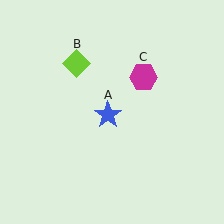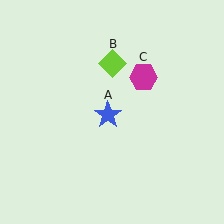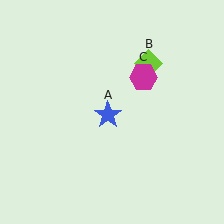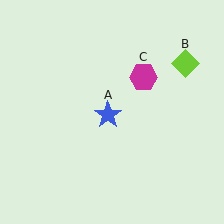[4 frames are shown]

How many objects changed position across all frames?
1 object changed position: lime diamond (object B).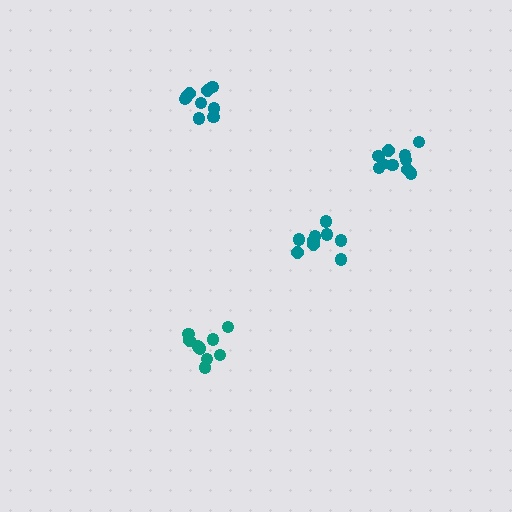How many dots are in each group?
Group 1: 9 dots, Group 2: 9 dots, Group 3: 9 dots, Group 4: 10 dots (37 total).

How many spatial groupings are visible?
There are 4 spatial groupings.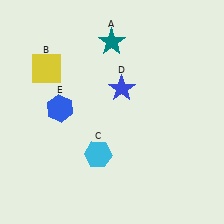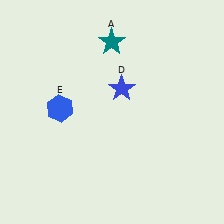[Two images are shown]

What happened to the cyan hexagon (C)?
The cyan hexagon (C) was removed in Image 2. It was in the bottom-left area of Image 1.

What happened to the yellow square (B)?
The yellow square (B) was removed in Image 2. It was in the top-left area of Image 1.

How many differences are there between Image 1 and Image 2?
There are 2 differences between the two images.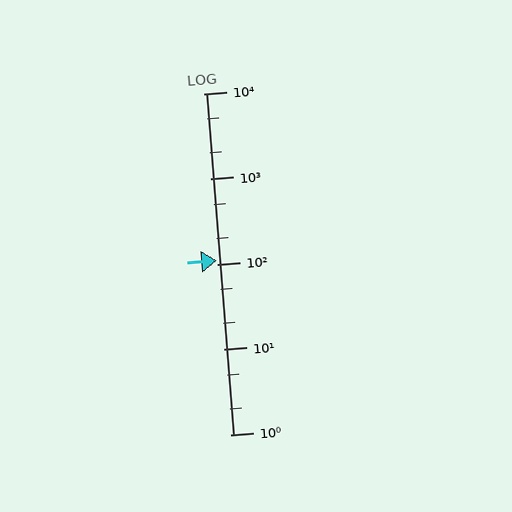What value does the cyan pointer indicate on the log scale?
The pointer indicates approximately 110.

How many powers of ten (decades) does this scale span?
The scale spans 4 decades, from 1 to 10000.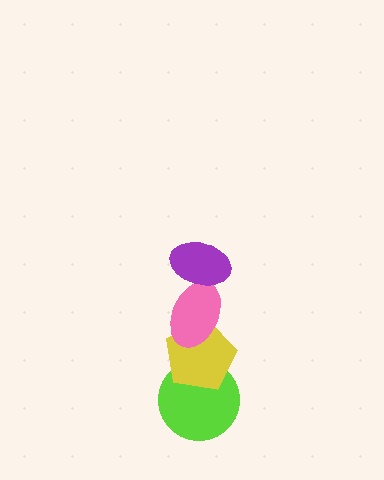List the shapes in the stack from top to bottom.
From top to bottom: the purple ellipse, the pink ellipse, the yellow pentagon, the lime circle.